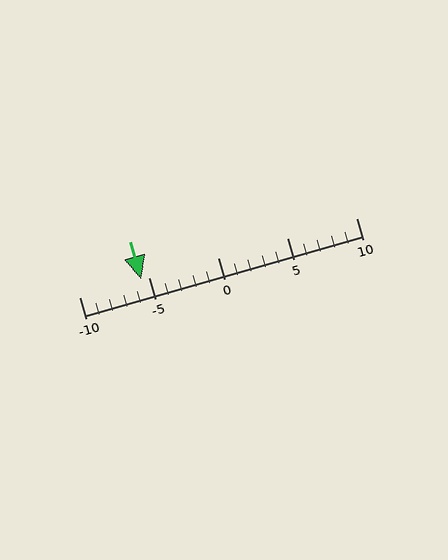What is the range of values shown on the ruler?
The ruler shows values from -10 to 10.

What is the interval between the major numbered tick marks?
The major tick marks are spaced 5 units apart.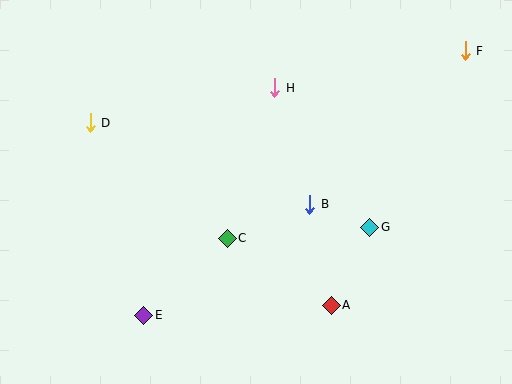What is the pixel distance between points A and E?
The distance between A and E is 188 pixels.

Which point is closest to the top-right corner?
Point F is closest to the top-right corner.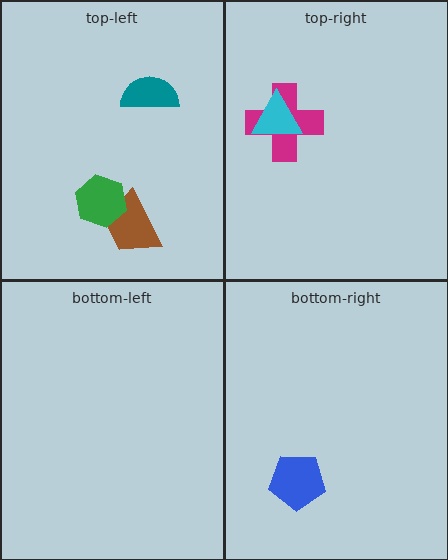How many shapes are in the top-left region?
3.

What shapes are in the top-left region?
The brown trapezoid, the teal semicircle, the green hexagon.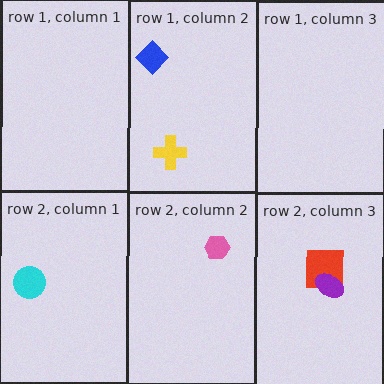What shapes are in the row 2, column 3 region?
The red square, the purple ellipse.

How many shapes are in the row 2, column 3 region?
2.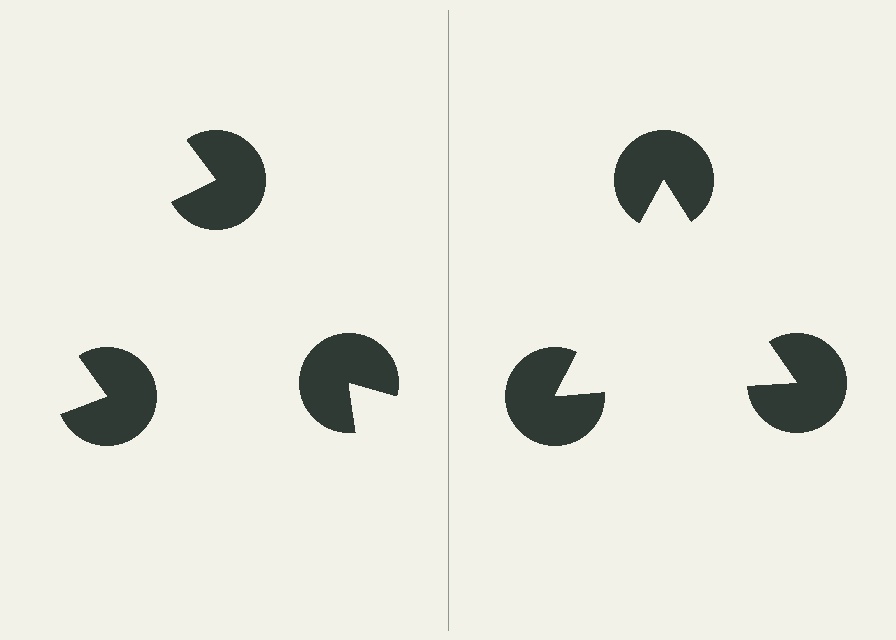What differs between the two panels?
The pac-man discs are positioned identically on both sides; only the wedge orientations differ. On the right they align to a triangle; on the left they are misaligned.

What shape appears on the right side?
An illusory triangle.